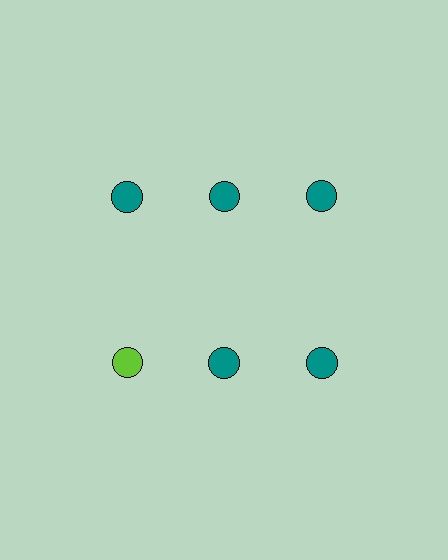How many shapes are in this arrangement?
There are 6 shapes arranged in a grid pattern.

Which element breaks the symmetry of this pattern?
The lime circle in the second row, leftmost column breaks the symmetry. All other shapes are teal circles.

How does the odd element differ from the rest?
It has a different color: lime instead of teal.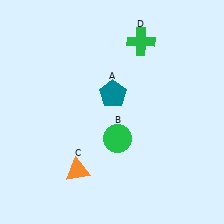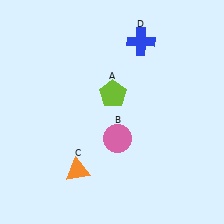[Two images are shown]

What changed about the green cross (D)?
In Image 1, D is green. In Image 2, it changed to blue.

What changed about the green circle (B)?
In Image 1, B is green. In Image 2, it changed to pink.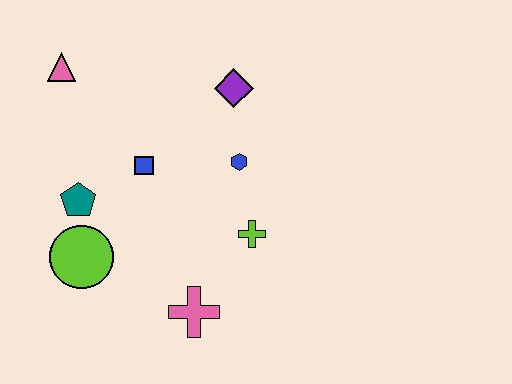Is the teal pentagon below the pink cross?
No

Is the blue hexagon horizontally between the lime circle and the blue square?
No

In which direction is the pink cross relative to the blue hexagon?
The pink cross is below the blue hexagon.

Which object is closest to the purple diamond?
The blue hexagon is closest to the purple diamond.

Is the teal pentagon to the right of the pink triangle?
Yes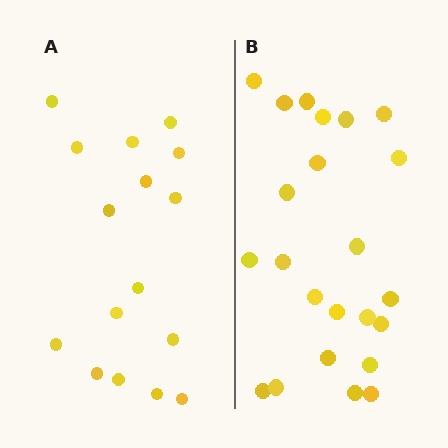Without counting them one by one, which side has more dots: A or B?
Region B (the right region) has more dots.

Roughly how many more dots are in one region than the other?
Region B has roughly 8 or so more dots than region A.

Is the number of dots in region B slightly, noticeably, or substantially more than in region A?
Region B has noticeably more, but not dramatically so. The ratio is roughly 1.4 to 1.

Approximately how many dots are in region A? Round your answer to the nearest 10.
About 20 dots. (The exact count is 16, which rounds to 20.)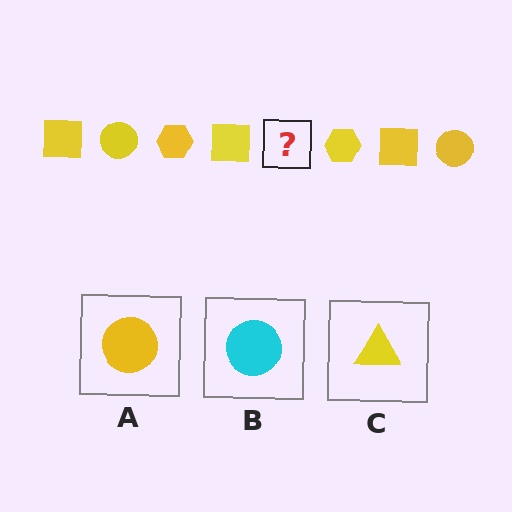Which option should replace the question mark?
Option A.